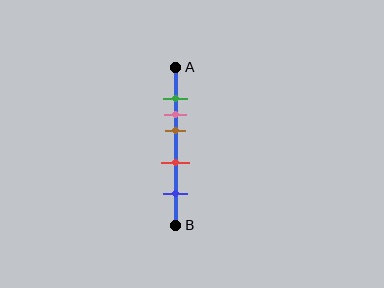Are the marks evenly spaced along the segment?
No, the marks are not evenly spaced.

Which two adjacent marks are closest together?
The green and pink marks are the closest adjacent pair.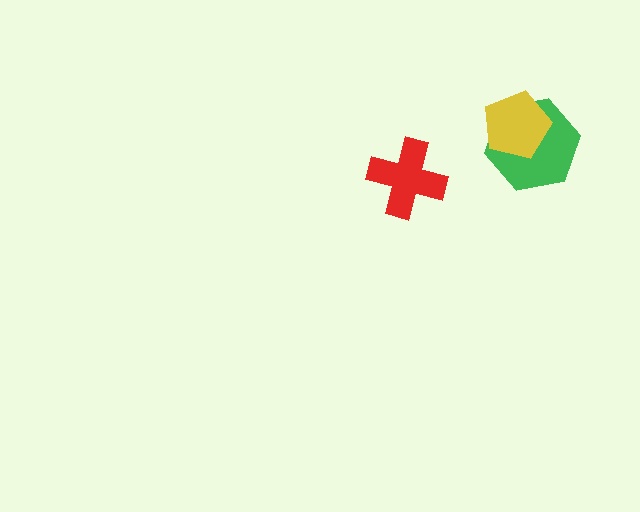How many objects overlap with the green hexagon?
1 object overlaps with the green hexagon.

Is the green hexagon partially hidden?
Yes, it is partially covered by another shape.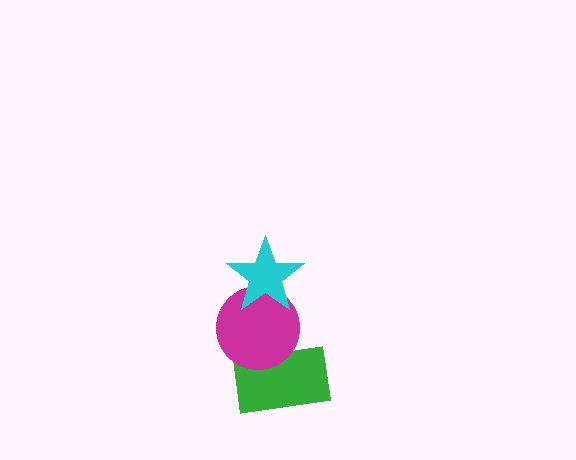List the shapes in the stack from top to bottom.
From top to bottom: the cyan star, the magenta circle, the green rectangle.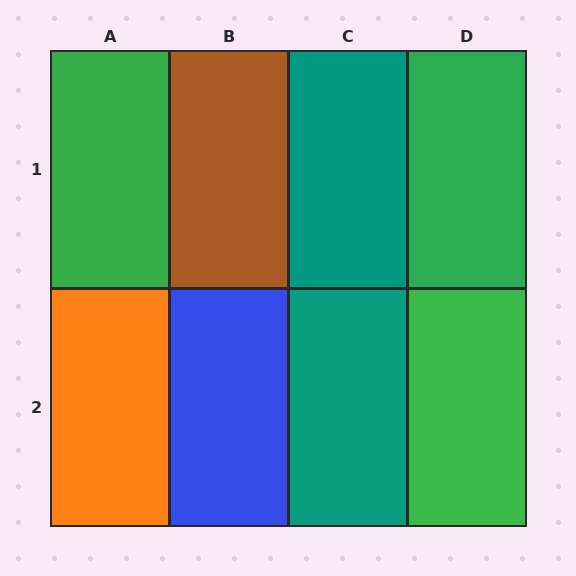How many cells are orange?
1 cell is orange.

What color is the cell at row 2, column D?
Green.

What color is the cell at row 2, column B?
Blue.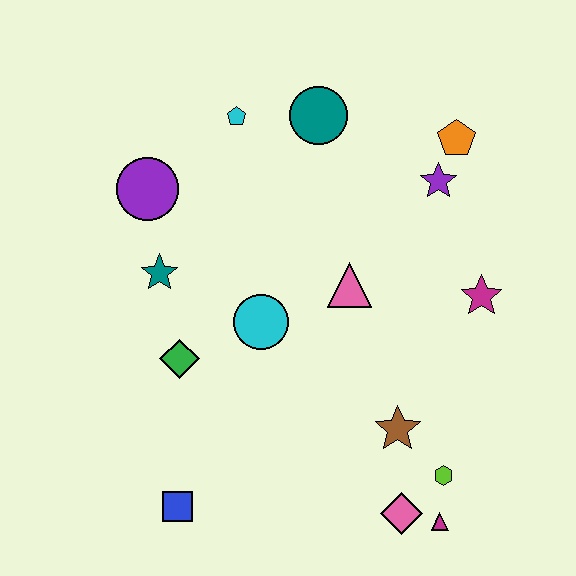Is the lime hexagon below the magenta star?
Yes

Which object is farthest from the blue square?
The orange pentagon is farthest from the blue square.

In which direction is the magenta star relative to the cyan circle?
The magenta star is to the right of the cyan circle.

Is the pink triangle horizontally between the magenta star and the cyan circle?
Yes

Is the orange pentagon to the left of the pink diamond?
No